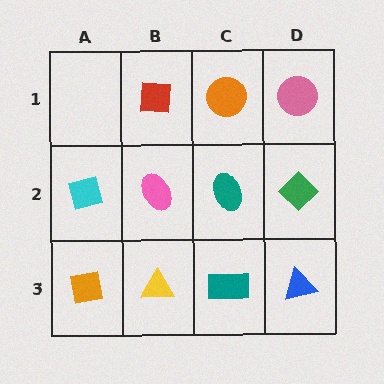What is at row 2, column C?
A teal ellipse.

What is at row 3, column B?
A yellow triangle.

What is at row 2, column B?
A pink ellipse.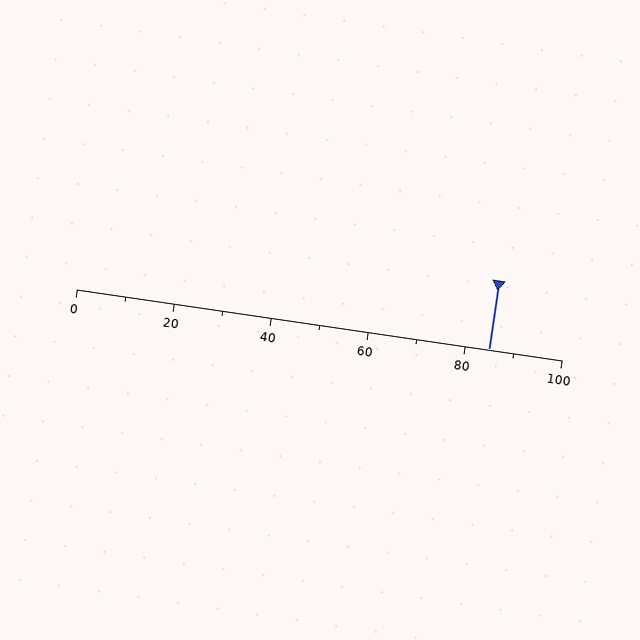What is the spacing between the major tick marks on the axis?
The major ticks are spaced 20 apart.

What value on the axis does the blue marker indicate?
The marker indicates approximately 85.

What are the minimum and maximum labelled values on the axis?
The axis runs from 0 to 100.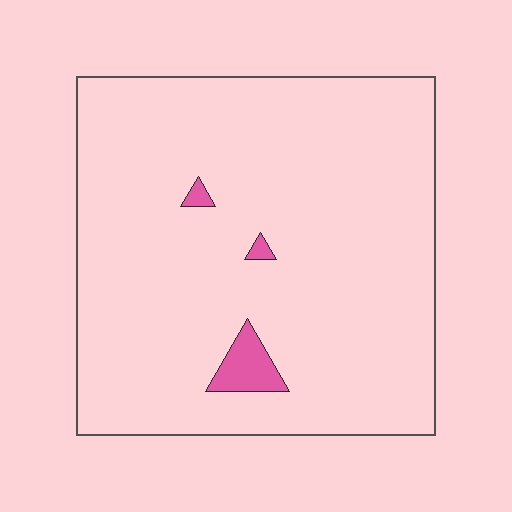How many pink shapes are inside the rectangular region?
3.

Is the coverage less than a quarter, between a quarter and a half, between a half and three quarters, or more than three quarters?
Less than a quarter.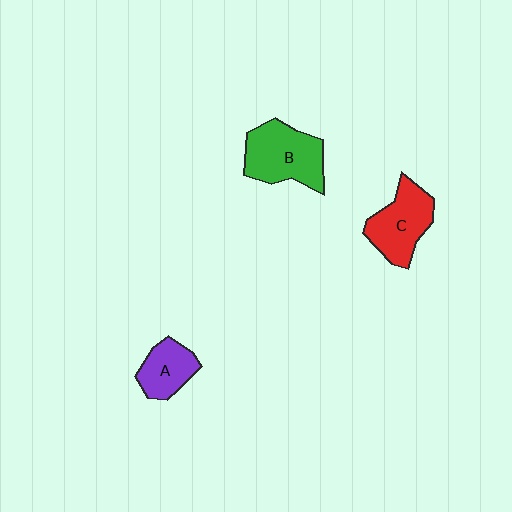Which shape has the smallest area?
Shape A (purple).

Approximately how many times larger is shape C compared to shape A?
Approximately 1.4 times.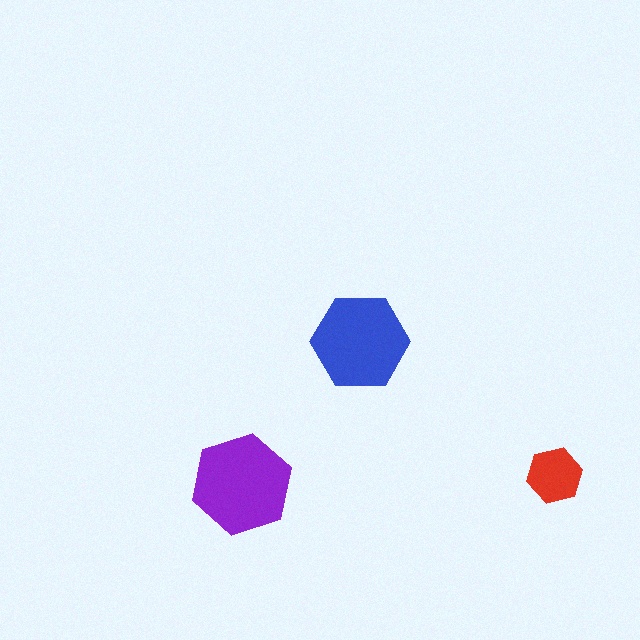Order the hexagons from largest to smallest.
the purple one, the blue one, the red one.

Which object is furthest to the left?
The purple hexagon is leftmost.